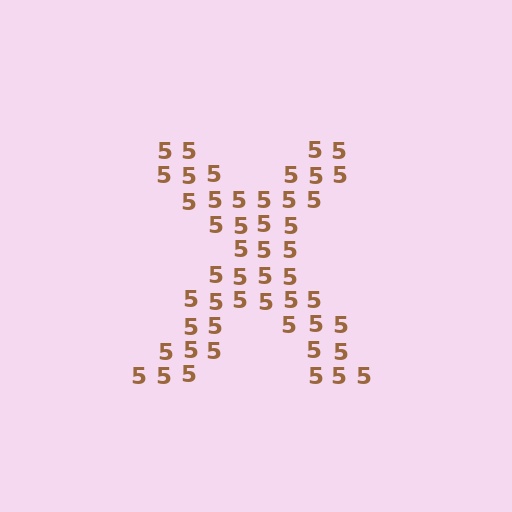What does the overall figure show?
The overall figure shows the letter X.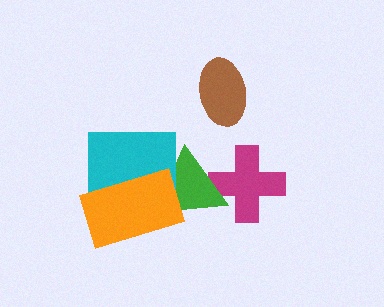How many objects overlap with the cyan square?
2 objects overlap with the cyan square.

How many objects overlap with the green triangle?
3 objects overlap with the green triangle.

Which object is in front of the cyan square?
The orange rectangle is in front of the cyan square.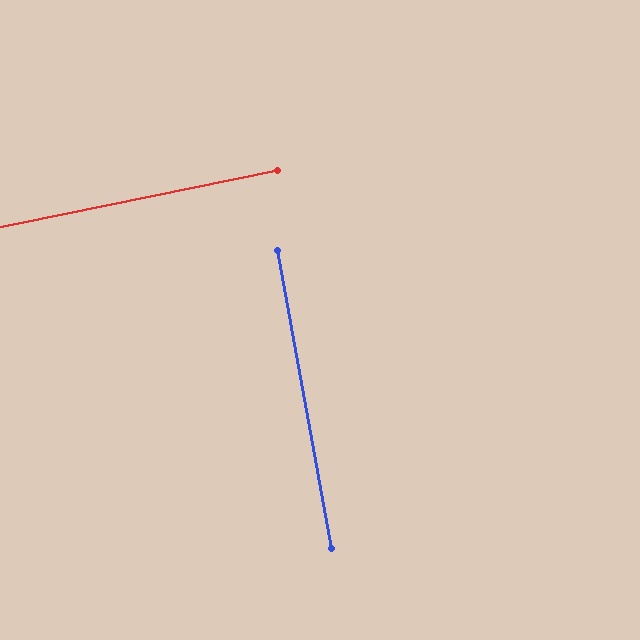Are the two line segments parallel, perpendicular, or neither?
Perpendicular — they meet at approximately 89°.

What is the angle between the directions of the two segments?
Approximately 89 degrees.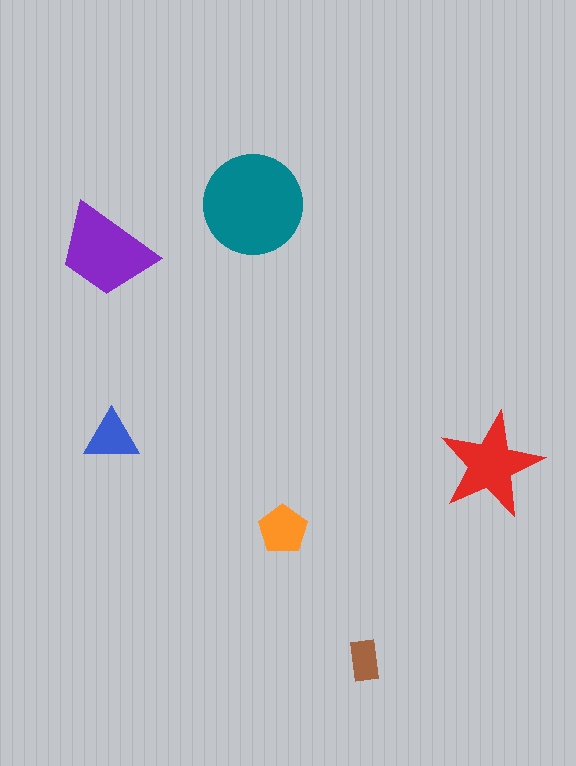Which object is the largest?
The teal circle.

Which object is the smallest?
The brown rectangle.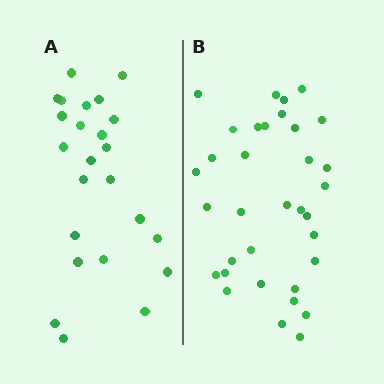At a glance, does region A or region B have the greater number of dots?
Region B (the right region) has more dots.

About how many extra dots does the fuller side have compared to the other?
Region B has roughly 10 or so more dots than region A.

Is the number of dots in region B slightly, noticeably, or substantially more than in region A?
Region B has noticeably more, but not dramatically so. The ratio is roughly 1.4 to 1.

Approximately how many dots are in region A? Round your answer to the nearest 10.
About 20 dots. (The exact count is 24, which rounds to 20.)